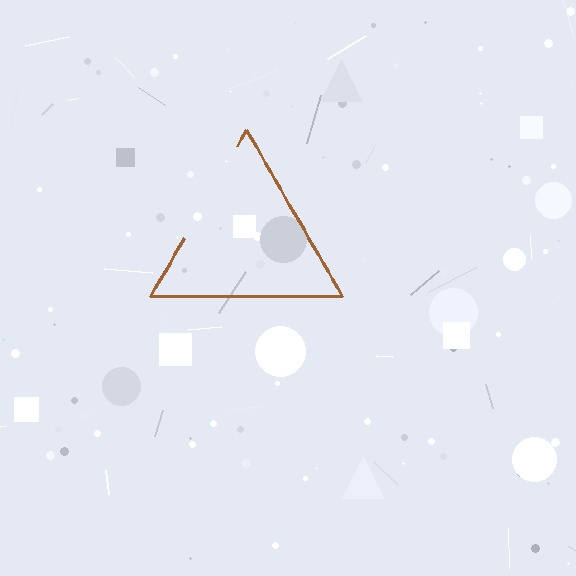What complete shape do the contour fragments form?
The contour fragments form a triangle.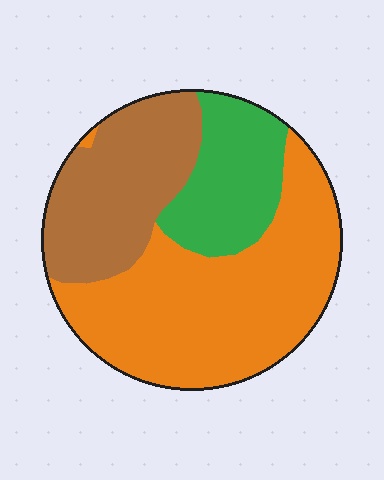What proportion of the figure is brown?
Brown takes up about one quarter (1/4) of the figure.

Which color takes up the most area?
Orange, at roughly 50%.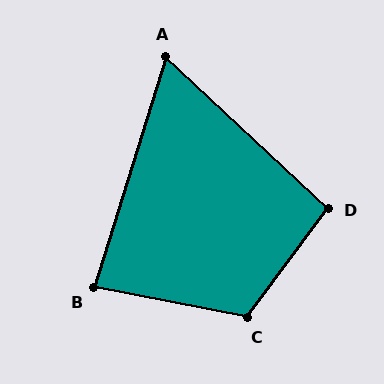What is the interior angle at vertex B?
Approximately 84 degrees (acute).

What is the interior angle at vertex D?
Approximately 96 degrees (obtuse).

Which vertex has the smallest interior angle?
A, at approximately 65 degrees.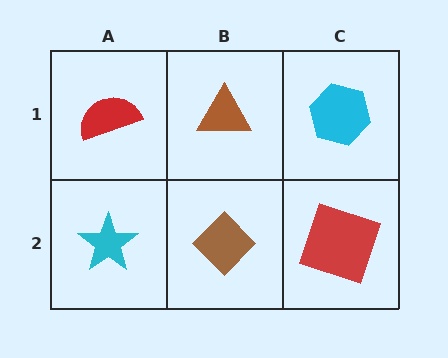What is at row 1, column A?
A red semicircle.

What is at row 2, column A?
A cyan star.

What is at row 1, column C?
A cyan hexagon.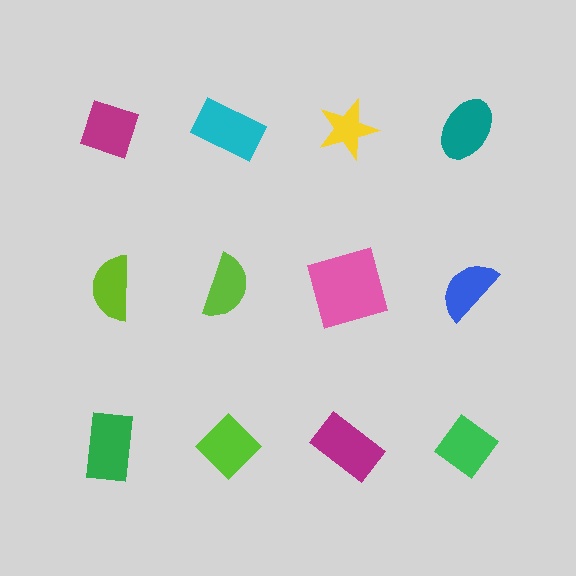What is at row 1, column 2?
A cyan rectangle.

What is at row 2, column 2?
A lime semicircle.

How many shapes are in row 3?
4 shapes.